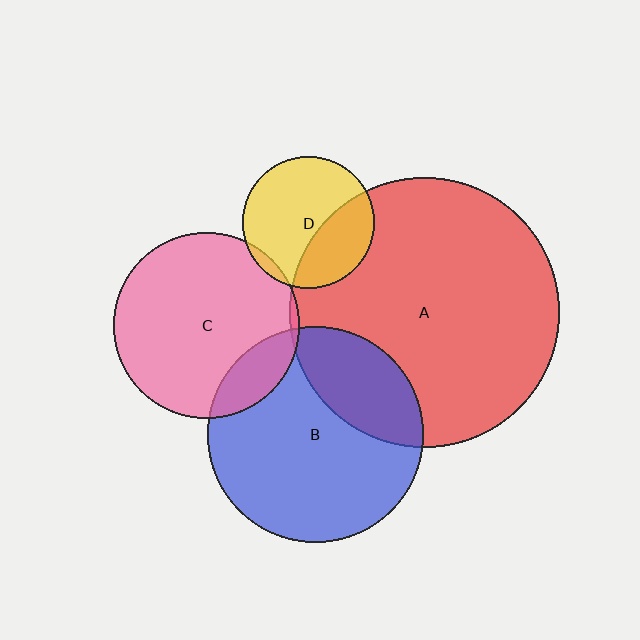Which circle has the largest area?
Circle A (red).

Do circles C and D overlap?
Yes.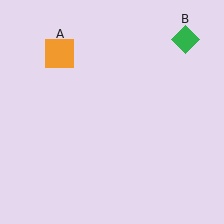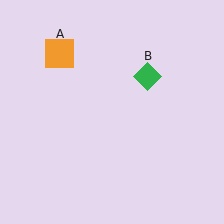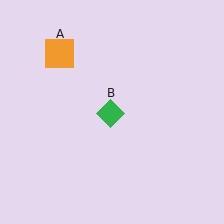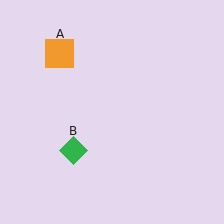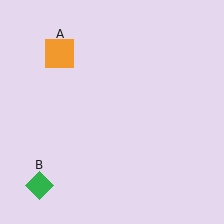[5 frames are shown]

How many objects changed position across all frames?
1 object changed position: green diamond (object B).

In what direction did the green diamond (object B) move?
The green diamond (object B) moved down and to the left.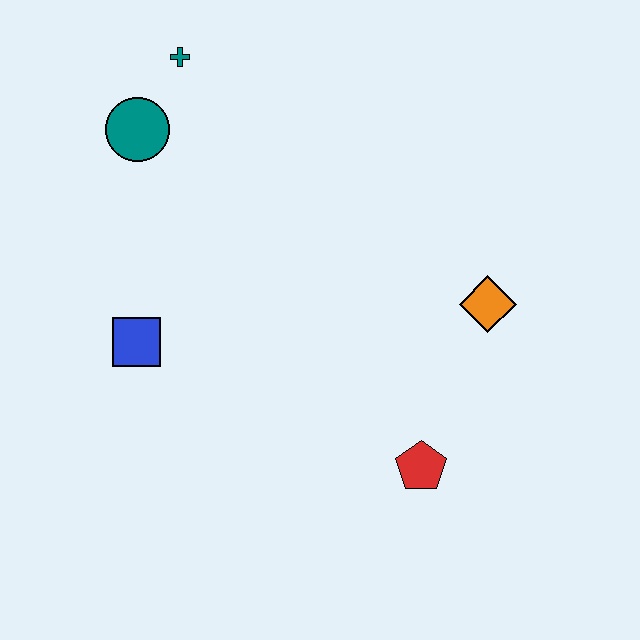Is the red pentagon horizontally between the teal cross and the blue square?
No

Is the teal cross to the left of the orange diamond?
Yes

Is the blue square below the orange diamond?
Yes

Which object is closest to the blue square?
The teal circle is closest to the blue square.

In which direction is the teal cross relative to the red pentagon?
The teal cross is above the red pentagon.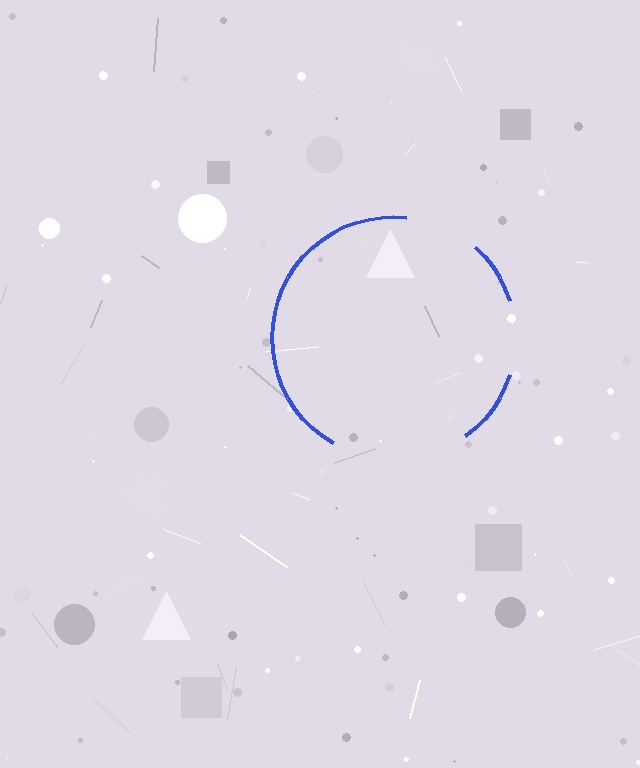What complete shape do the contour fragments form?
The contour fragments form a circle.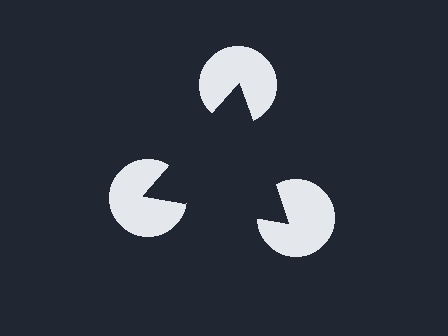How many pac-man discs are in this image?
There are 3 — one at each vertex of the illusory triangle.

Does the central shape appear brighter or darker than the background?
It typically appears slightly darker than the background, even though no actual brightness change is drawn.